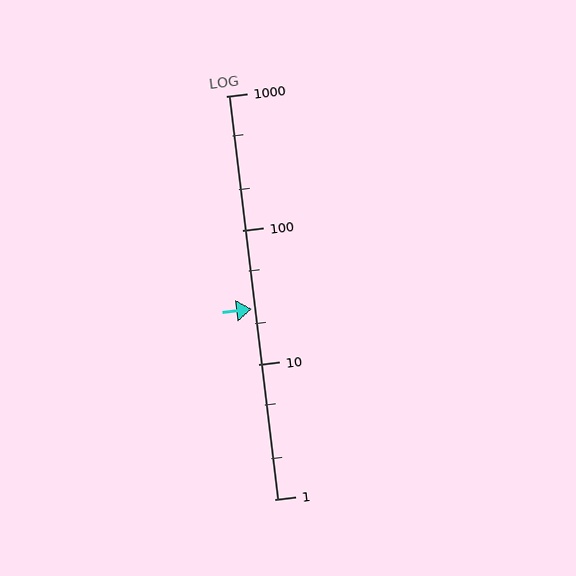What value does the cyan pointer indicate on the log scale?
The pointer indicates approximately 26.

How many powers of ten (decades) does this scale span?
The scale spans 3 decades, from 1 to 1000.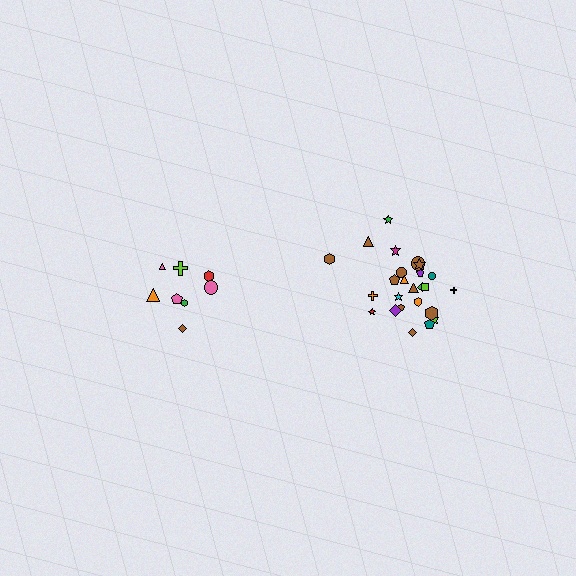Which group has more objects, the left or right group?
The right group.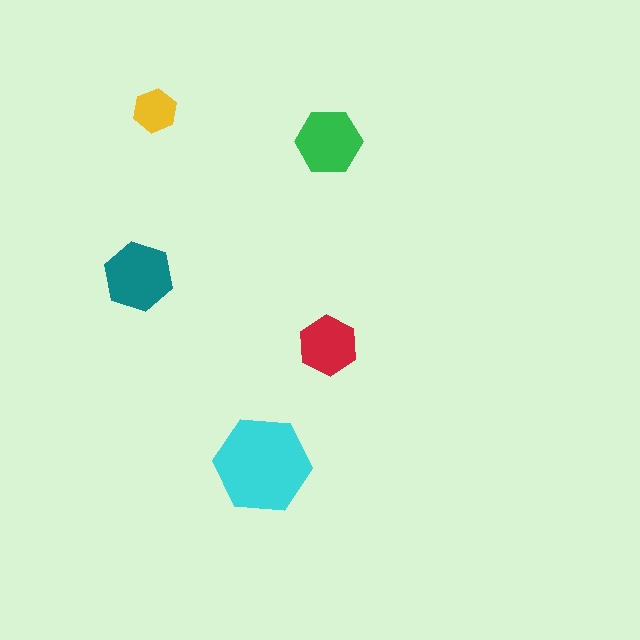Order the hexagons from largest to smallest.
the cyan one, the teal one, the green one, the red one, the yellow one.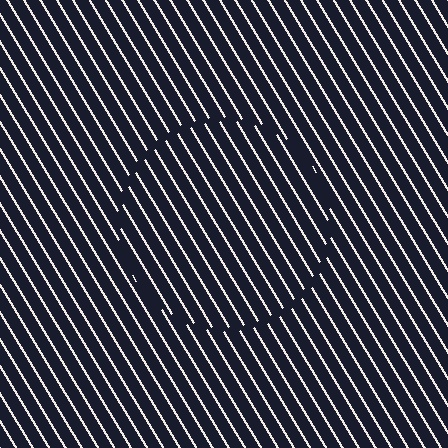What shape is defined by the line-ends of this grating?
An illusory circle. The interior of the shape contains the same grating, shifted by half a period — the contour is defined by the phase discontinuity where line-ends from the inner and outer gratings abut.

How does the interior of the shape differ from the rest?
The interior of the shape contains the same grating, shifted by half a period — the contour is defined by the phase discontinuity where line-ends from the inner and outer gratings abut.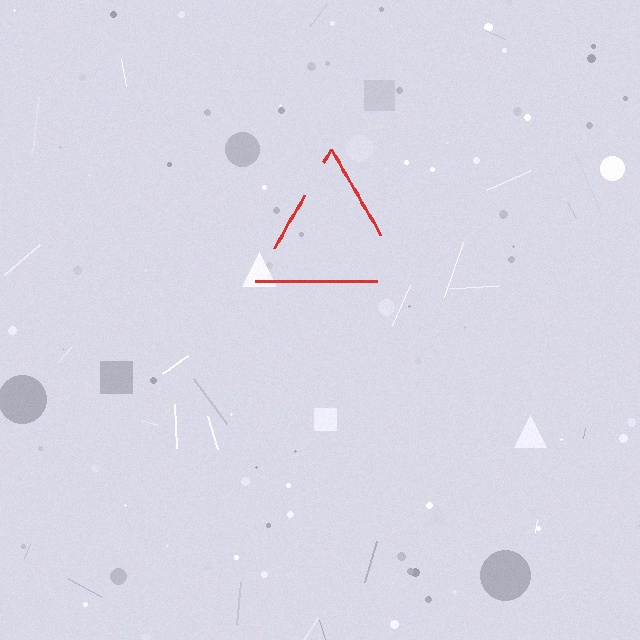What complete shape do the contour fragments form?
The contour fragments form a triangle.